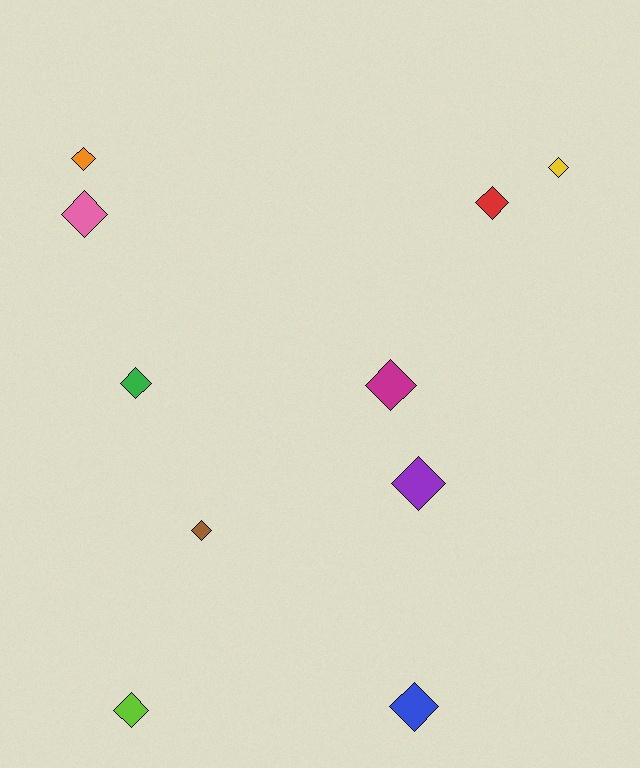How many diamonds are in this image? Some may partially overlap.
There are 10 diamonds.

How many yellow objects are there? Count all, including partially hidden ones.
There is 1 yellow object.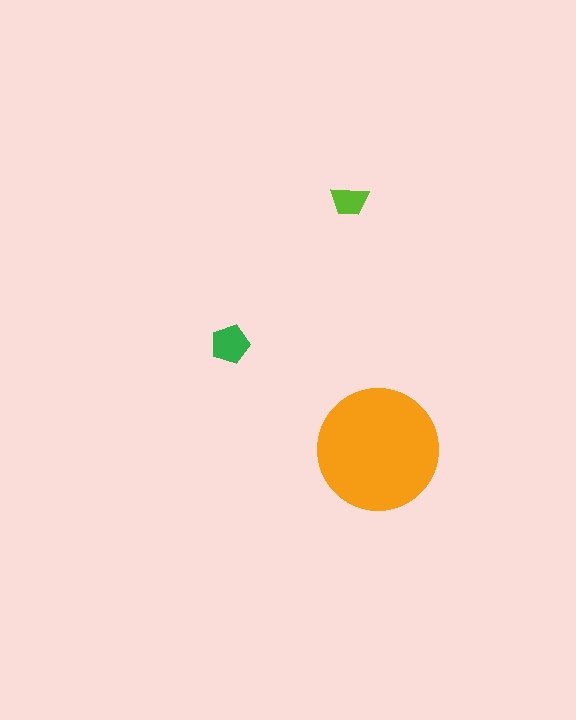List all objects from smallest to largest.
The lime trapezoid, the green pentagon, the orange circle.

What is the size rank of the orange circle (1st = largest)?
1st.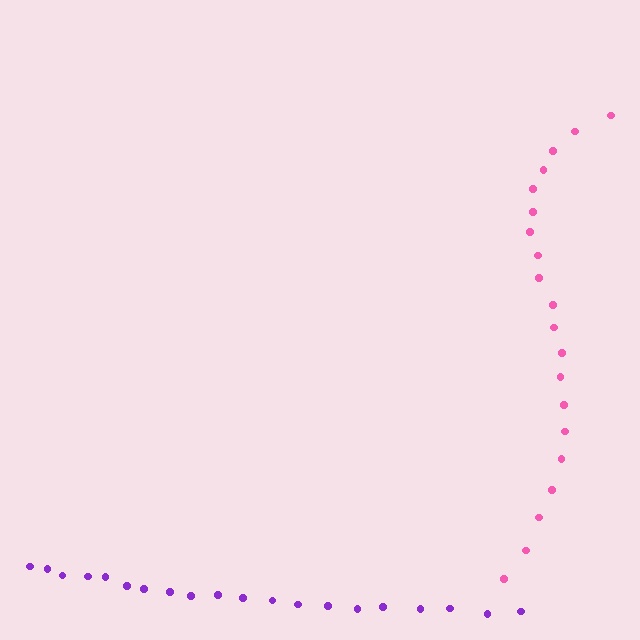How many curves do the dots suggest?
There are 2 distinct paths.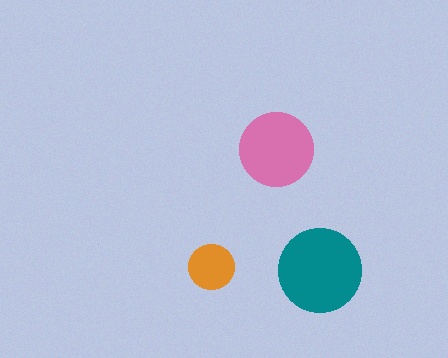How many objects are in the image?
There are 3 objects in the image.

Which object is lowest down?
The teal circle is bottommost.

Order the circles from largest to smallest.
the teal one, the pink one, the orange one.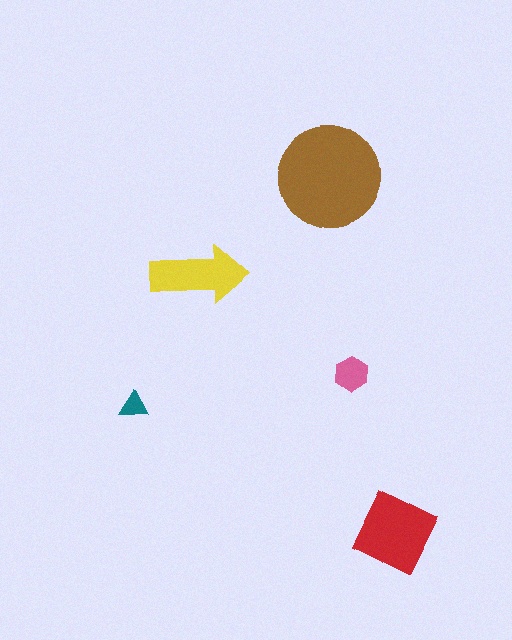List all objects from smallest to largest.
The teal triangle, the pink hexagon, the yellow arrow, the red diamond, the brown circle.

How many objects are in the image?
There are 5 objects in the image.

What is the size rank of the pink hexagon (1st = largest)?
4th.